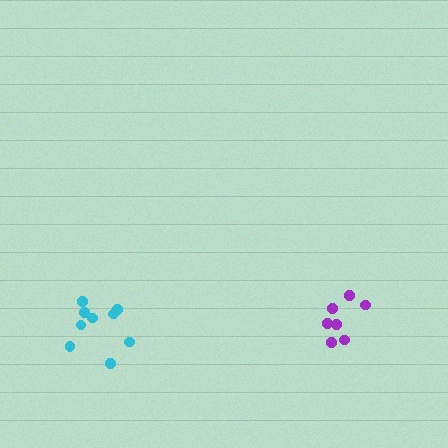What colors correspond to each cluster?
The clusters are colored: cyan, purple.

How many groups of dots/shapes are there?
There are 2 groups.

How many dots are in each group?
Group 1: 9 dots, Group 2: 7 dots (16 total).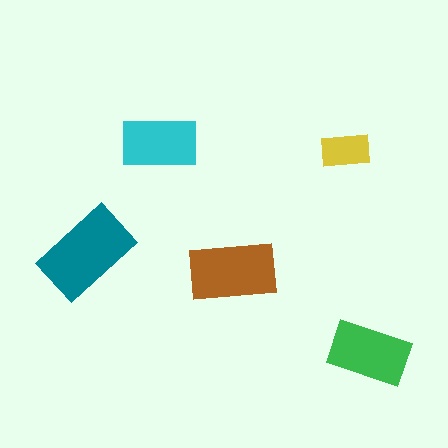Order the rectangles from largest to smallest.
the teal one, the brown one, the green one, the cyan one, the yellow one.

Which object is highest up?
The cyan rectangle is topmost.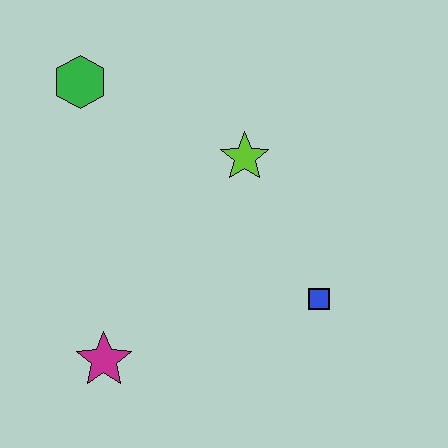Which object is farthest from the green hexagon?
The blue square is farthest from the green hexagon.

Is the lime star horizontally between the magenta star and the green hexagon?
No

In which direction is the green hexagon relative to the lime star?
The green hexagon is to the left of the lime star.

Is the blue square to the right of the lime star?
Yes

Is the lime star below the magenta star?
No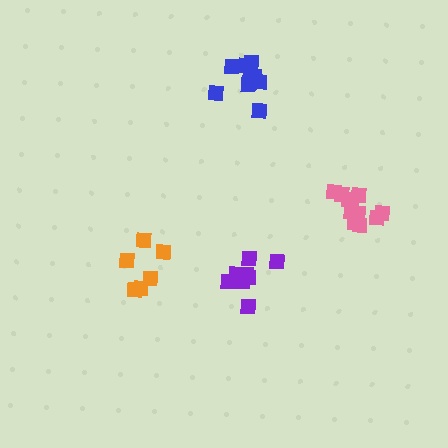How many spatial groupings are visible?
There are 4 spatial groupings.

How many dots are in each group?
Group 1: 8 dots, Group 2: 6 dots, Group 3: 11 dots, Group 4: 10 dots (35 total).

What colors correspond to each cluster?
The clusters are colored: purple, orange, pink, blue.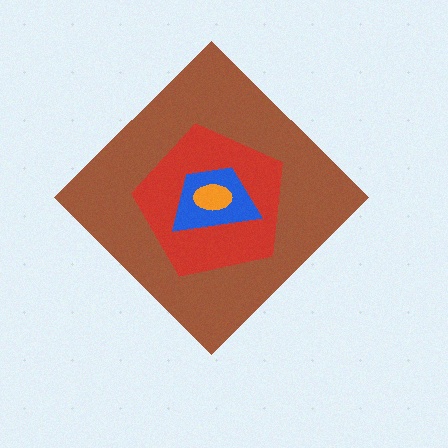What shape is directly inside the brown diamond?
The red pentagon.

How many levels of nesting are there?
4.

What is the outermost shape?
The brown diamond.